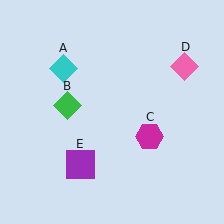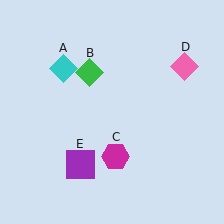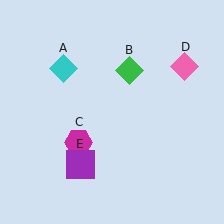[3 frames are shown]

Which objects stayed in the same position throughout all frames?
Cyan diamond (object A) and pink diamond (object D) and purple square (object E) remained stationary.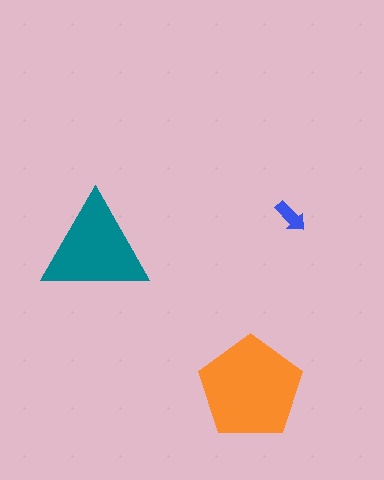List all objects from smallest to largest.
The blue arrow, the teal triangle, the orange pentagon.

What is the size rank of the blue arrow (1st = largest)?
3rd.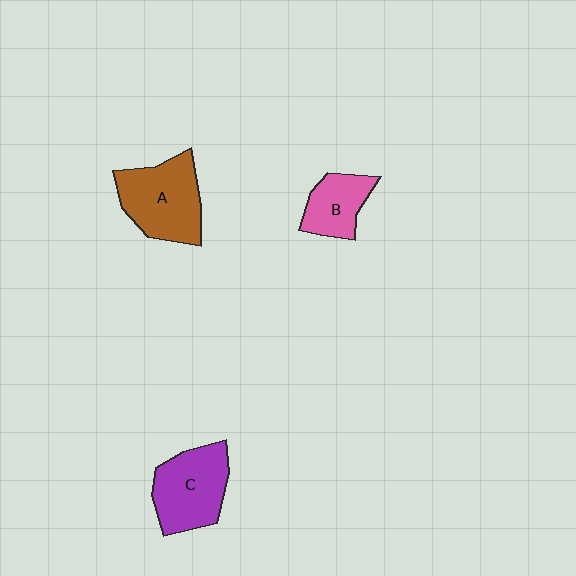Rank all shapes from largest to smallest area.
From largest to smallest: A (brown), C (purple), B (pink).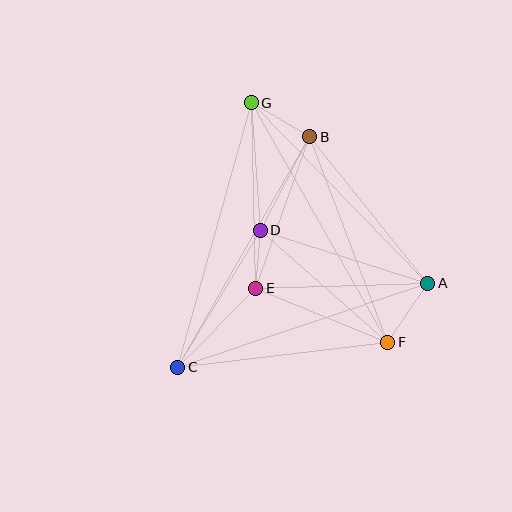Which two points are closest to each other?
Points D and E are closest to each other.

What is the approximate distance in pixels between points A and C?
The distance between A and C is approximately 264 pixels.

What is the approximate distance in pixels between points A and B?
The distance between A and B is approximately 188 pixels.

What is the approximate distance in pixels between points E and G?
The distance between E and G is approximately 186 pixels.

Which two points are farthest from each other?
Points F and G are farthest from each other.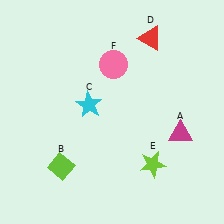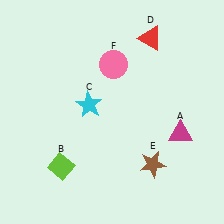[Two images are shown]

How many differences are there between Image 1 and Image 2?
There is 1 difference between the two images.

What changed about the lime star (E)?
In Image 1, E is lime. In Image 2, it changed to brown.